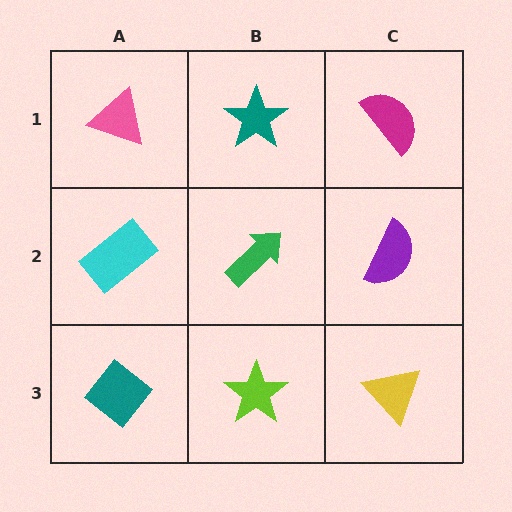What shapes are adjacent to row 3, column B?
A green arrow (row 2, column B), a teal diamond (row 3, column A), a yellow triangle (row 3, column C).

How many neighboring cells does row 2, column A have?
3.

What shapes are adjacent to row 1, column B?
A green arrow (row 2, column B), a pink triangle (row 1, column A), a magenta semicircle (row 1, column C).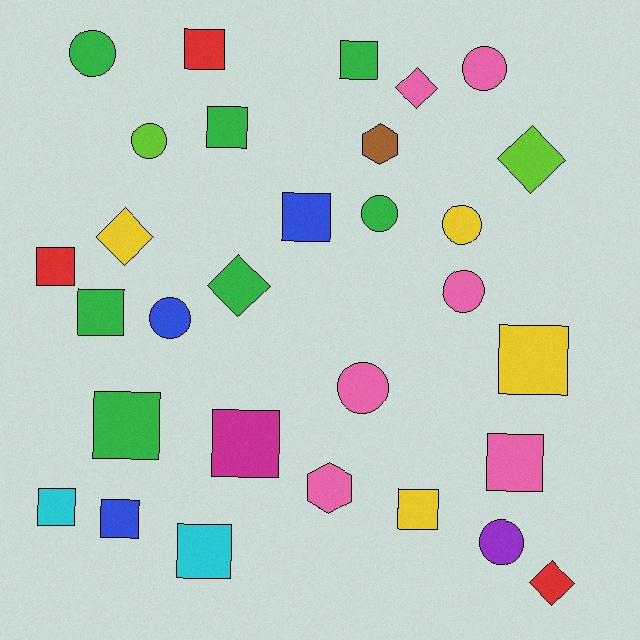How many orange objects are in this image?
There are no orange objects.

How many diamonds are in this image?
There are 5 diamonds.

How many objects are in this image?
There are 30 objects.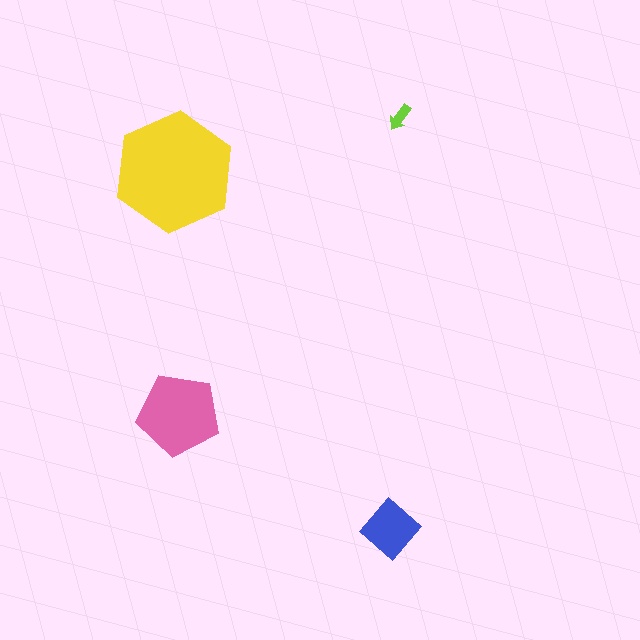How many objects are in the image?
There are 4 objects in the image.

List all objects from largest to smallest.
The yellow hexagon, the pink pentagon, the blue diamond, the lime arrow.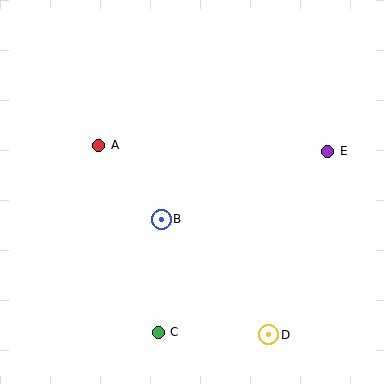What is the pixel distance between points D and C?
The distance between D and C is 110 pixels.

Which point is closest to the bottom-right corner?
Point D is closest to the bottom-right corner.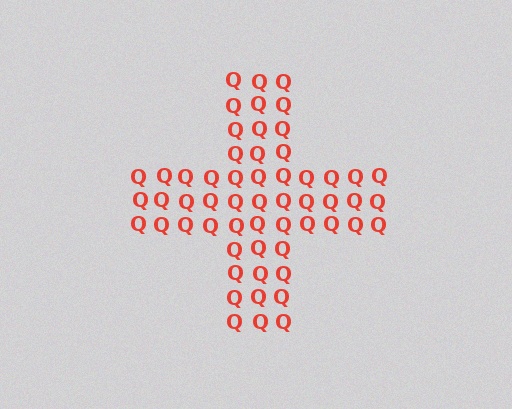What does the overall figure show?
The overall figure shows a cross.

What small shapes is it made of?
It is made of small letter Q's.